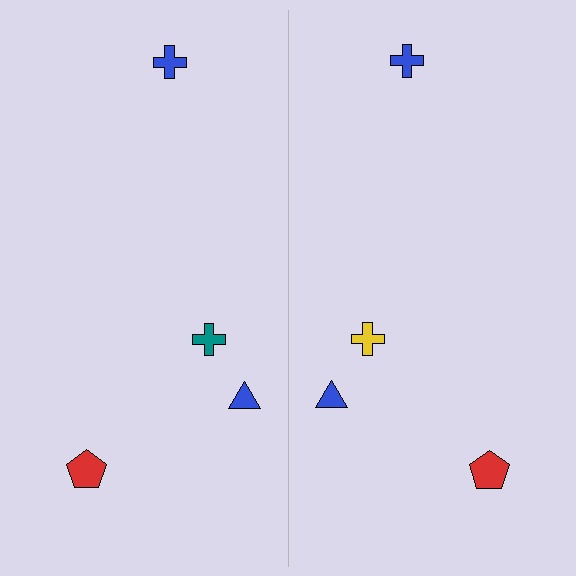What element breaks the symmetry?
The yellow cross on the right side breaks the symmetry — its mirror counterpart is teal.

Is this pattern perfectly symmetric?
No, the pattern is not perfectly symmetric. The yellow cross on the right side breaks the symmetry — its mirror counterpart is teal.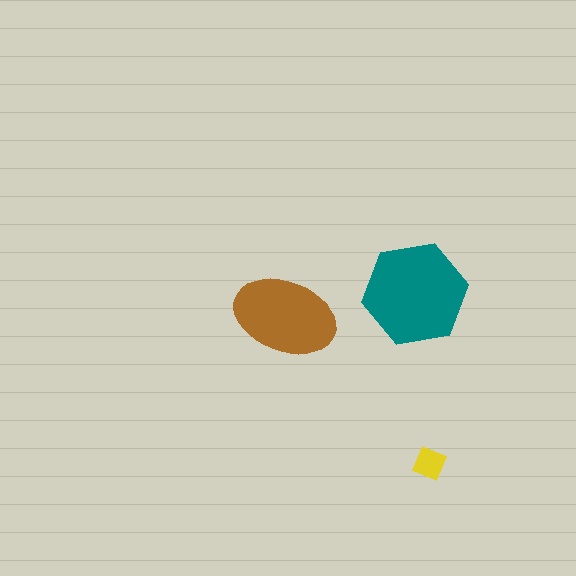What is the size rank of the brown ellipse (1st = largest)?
2nd.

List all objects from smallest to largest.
The yellow square, the brown ellipse, the teal hexagon.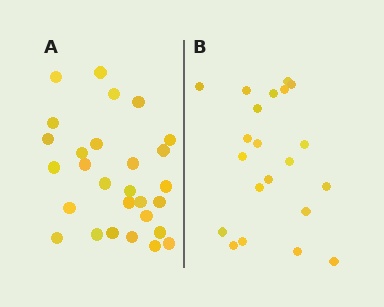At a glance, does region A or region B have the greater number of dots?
Region A (the left region) has more dots.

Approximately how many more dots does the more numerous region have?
Region A has roughly 8 or so more dots than region B.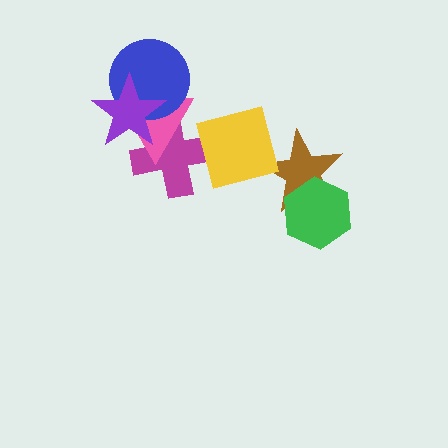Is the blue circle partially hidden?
Yes, it is partially covered by another shape.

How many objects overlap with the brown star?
2 objects overlap with the brown star.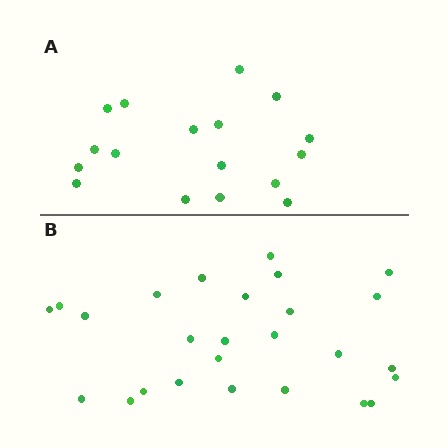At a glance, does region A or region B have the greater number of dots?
Region B (the bottom region) has more dots.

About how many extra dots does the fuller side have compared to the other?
Region B has roughly 8 or so more dots than region A.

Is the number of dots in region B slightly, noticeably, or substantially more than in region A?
Region B has substantially more. The ratio is roughly 1.5 to 1.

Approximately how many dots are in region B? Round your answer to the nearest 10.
About 30 dots. (The exact count is 26, which rounds to 30.)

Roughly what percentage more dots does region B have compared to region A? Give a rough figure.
About 55% more.